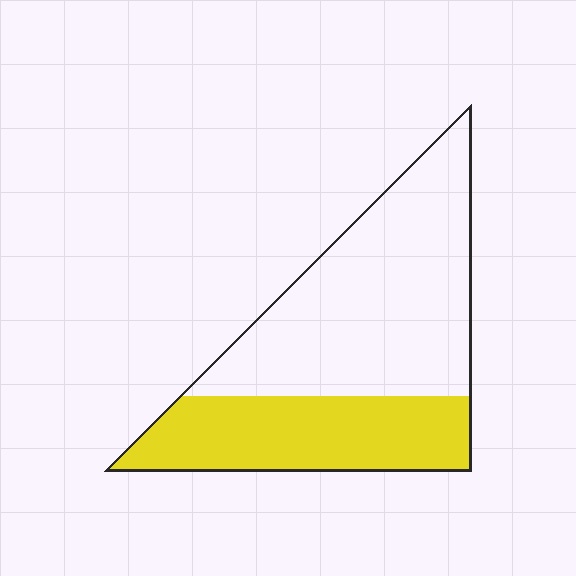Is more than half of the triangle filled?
No.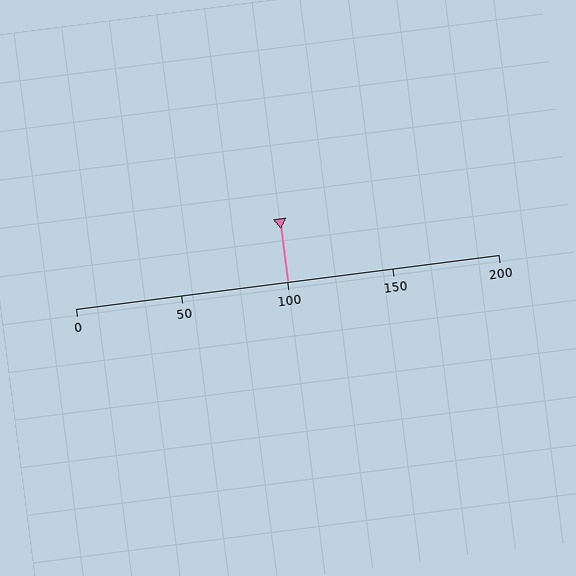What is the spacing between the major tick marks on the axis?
The major ticks are spaced 50 apart.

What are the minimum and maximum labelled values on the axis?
The axis runs from 0 to 200.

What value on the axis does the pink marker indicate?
The marker indicates approximately 100.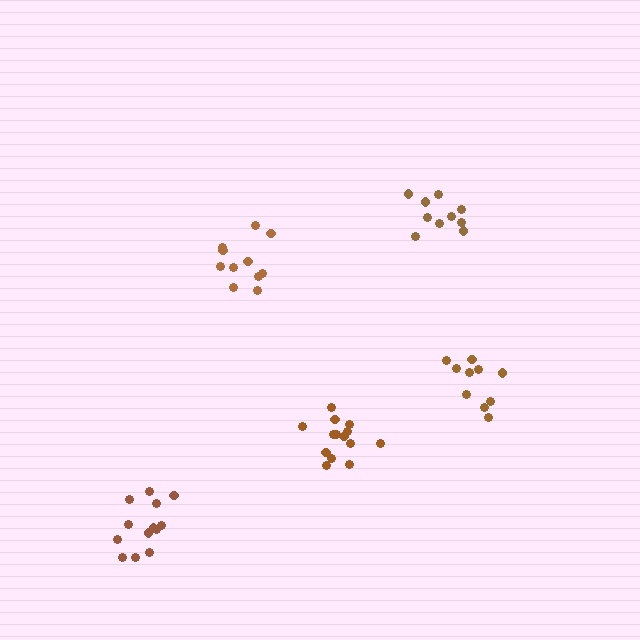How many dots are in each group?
Group 1: 10 dots, Group 2: 13 dots, Group 3: 10 dots, Group 4: 14 dots, Group 5: 11 dots (58 total).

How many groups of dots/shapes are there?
There are 5 groups.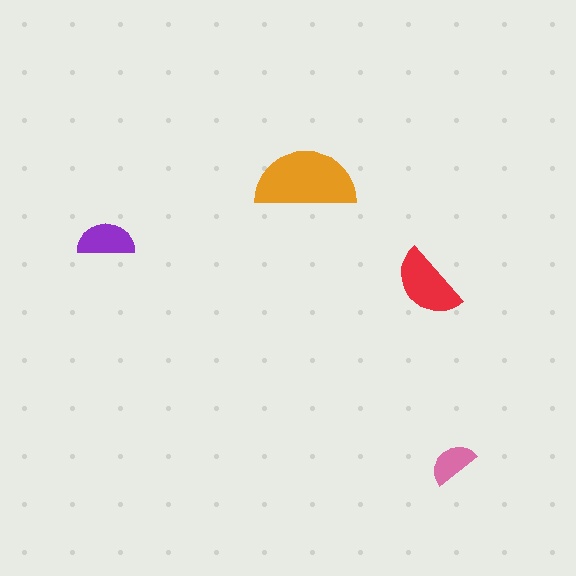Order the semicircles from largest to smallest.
the orange one, the red one, the purple one, the pink one.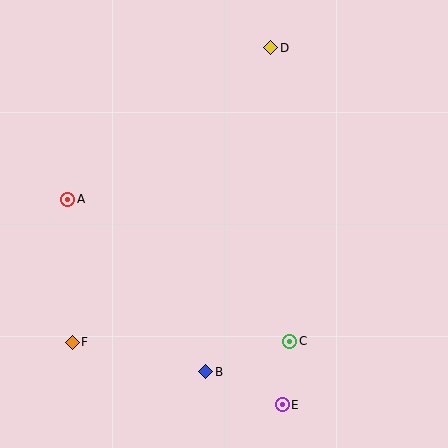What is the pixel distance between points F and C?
The distance between F and C is 217 pixels.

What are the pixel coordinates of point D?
Point D is at (271, 48).